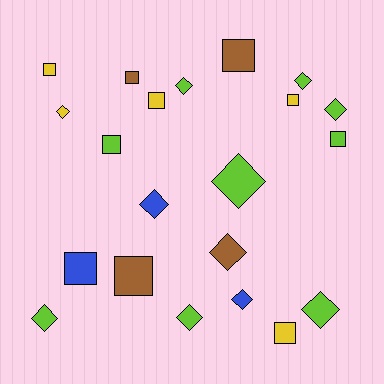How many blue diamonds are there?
There are 2 blue diamonds.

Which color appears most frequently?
Lime, with 9 objects.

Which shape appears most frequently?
Diamond, with 11 objects.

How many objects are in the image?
There are 21 objects.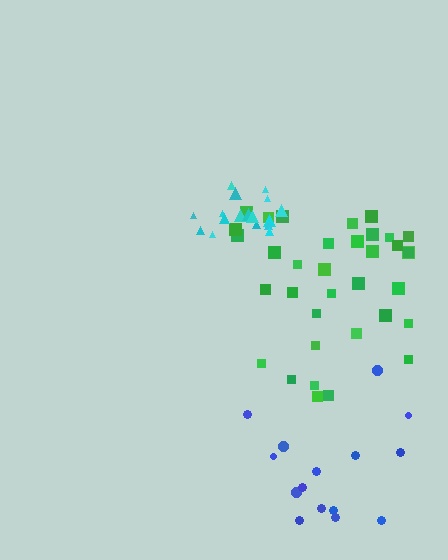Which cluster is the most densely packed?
Cyan.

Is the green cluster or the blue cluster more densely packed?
Green.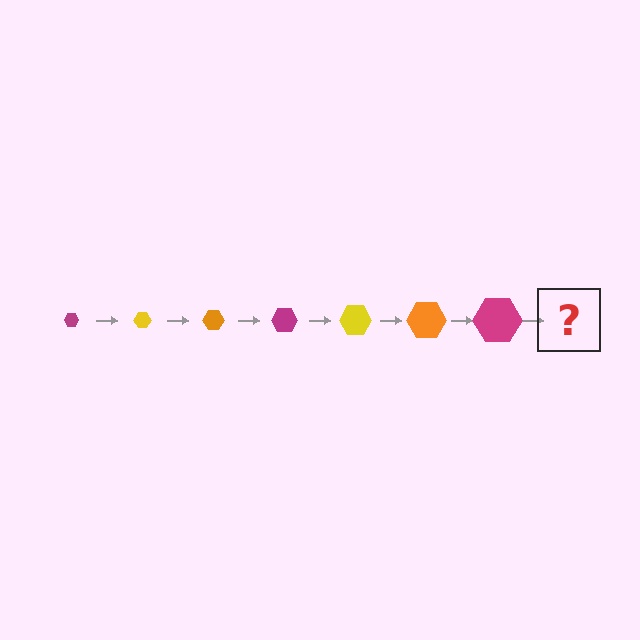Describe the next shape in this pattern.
It should be a yellow hexagon, larger than the previous one.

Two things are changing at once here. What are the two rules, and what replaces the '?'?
The two rules are that the hexagon grows larger each step and the color cycles through magenta, yellow, and orange. The '?' should be a yellow hexagon, larger than the previous one.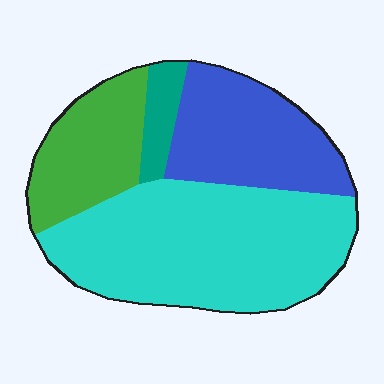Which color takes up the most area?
Cyan, at roughly 50%.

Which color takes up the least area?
Teal, at roughly 5%.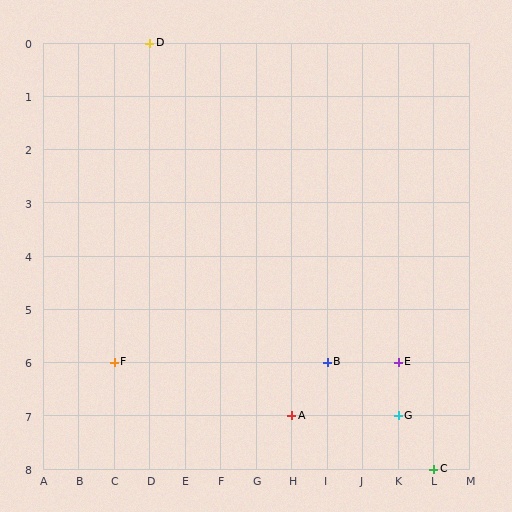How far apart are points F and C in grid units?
Points F and C are 9 columns and 2 rows apart (about 9.2 grid units diagonally).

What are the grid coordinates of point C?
Point C is at grid coordinates (L, 8).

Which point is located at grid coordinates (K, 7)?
Point G is at (K, 7).